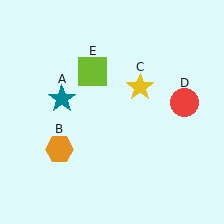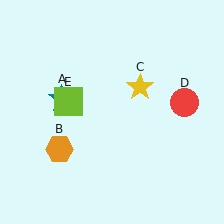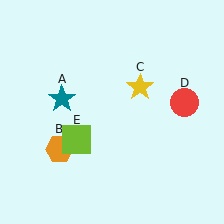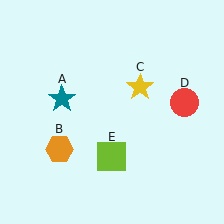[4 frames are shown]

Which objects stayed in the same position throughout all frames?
Teal star (object A) and orange hexagon (object B) and yellow star (object C) and red circle (object D) remained stationary.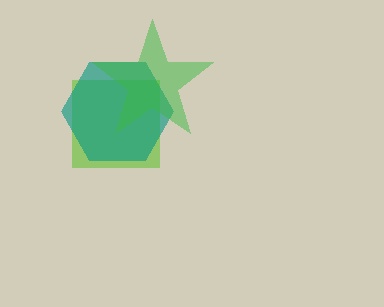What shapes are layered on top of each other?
The layered shapes are: a lime square, a teal hexagon, a green star.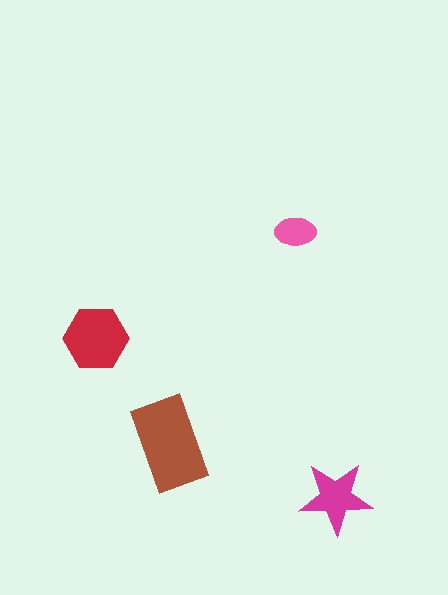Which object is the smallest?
The pink ellipse.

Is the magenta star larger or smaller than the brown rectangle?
Smaller.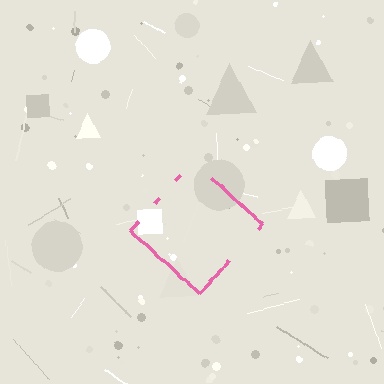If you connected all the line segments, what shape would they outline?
They would outline a diamond.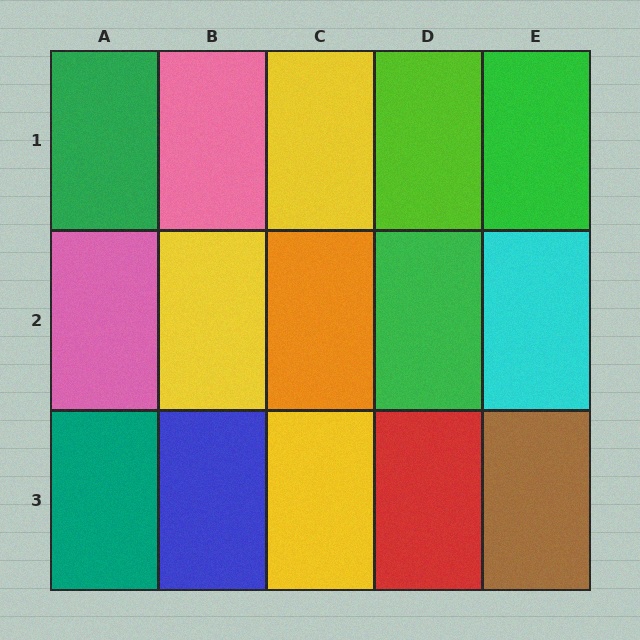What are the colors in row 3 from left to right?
Teal, blue, yellow, red, brown.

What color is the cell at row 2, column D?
Green.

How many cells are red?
1 cell is red.